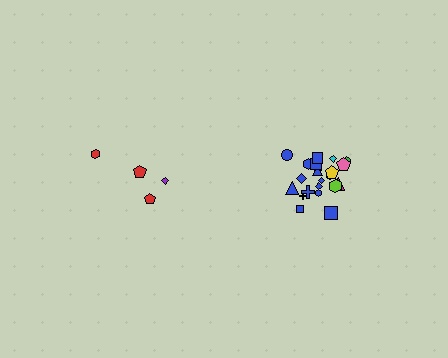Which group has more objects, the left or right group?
The right group.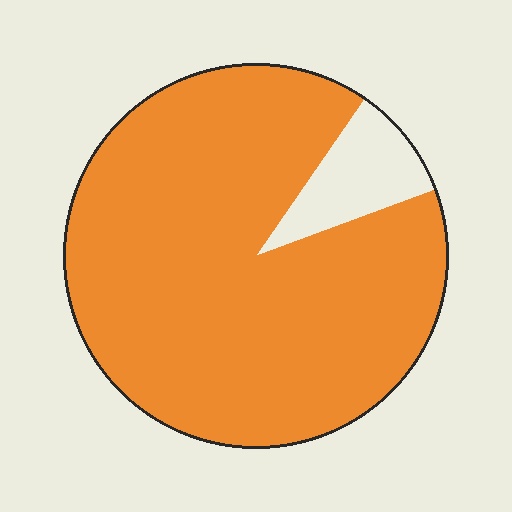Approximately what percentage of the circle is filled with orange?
Approximately 90%.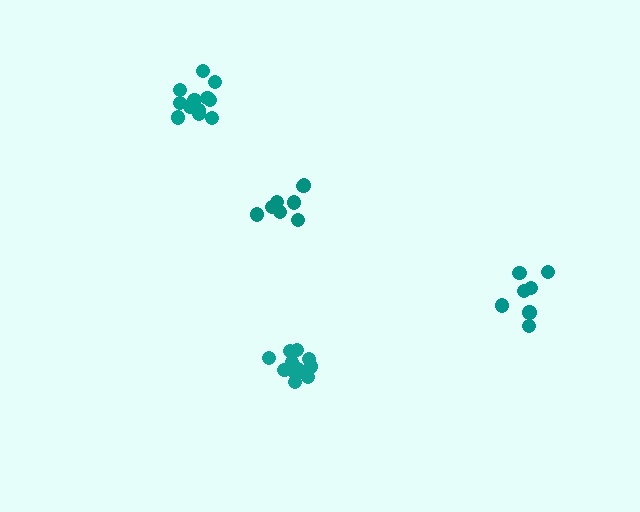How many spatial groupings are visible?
There are 4 spatial groupings.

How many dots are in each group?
Group 1: 8 dots, Group 2: 12 dots, Group 3: 12 dots, Group 4: 7 dots (39 total).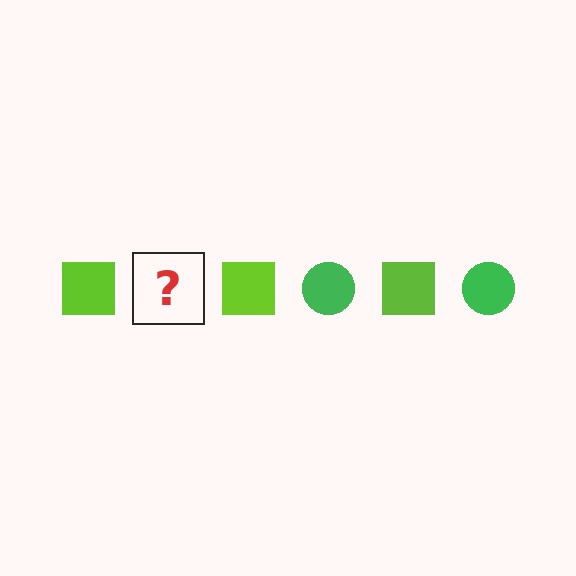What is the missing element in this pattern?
The missing element is a green circle.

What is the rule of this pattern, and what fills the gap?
The rule is that the pattern alternates between lime square and green circle. The gap should be filled with a green circle.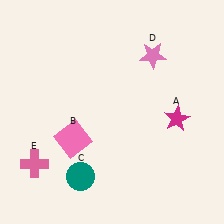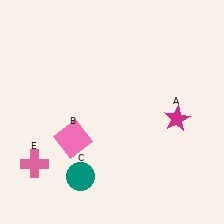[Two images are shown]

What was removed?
The pink star (D) was removed in Image 2.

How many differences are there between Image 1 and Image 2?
There is 1 difference between the two images.